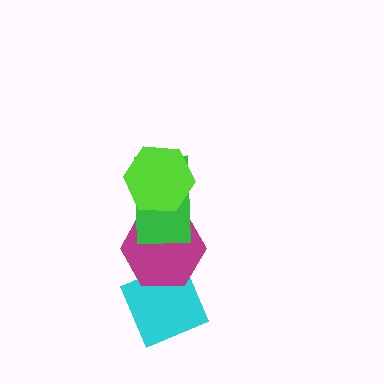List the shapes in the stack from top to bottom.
From top to bottom: the lime hexagon, the green rectangle, the magenta hexagon, the cyan diamond.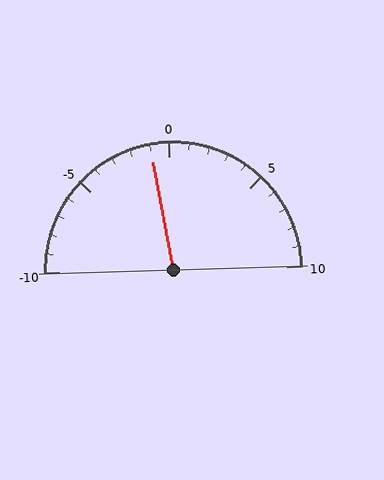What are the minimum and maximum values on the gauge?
The gauge ranges from -10 to 10.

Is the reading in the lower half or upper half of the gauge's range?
The reading is in the lower half of the range (-10 to 10).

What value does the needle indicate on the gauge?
The needle indicates approximately -1.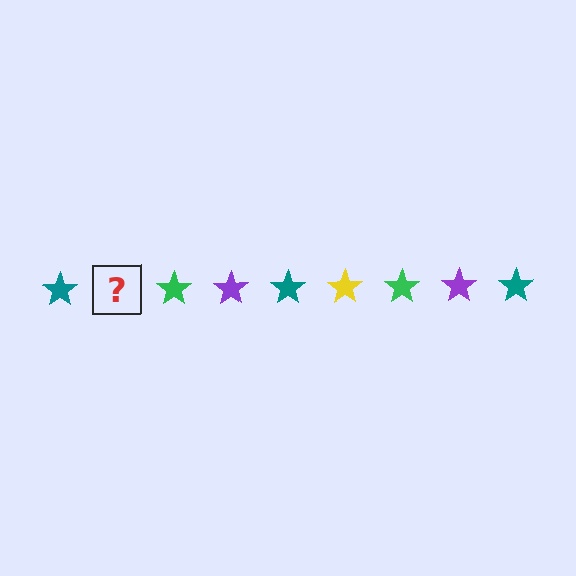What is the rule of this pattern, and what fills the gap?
The rule is that the pattern cycles through teal, yellow, green, purple stars. The gap should be filled with a yellow star.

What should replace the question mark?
The question mark should be replaced with a yellow star.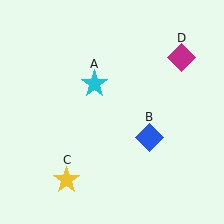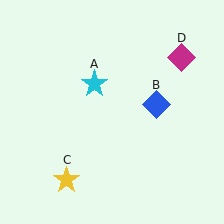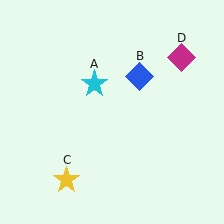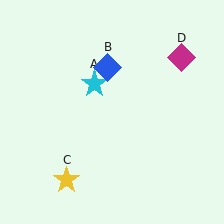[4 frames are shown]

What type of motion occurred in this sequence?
The blue diamond (object B) rotated counterclockwise around the center of the scene.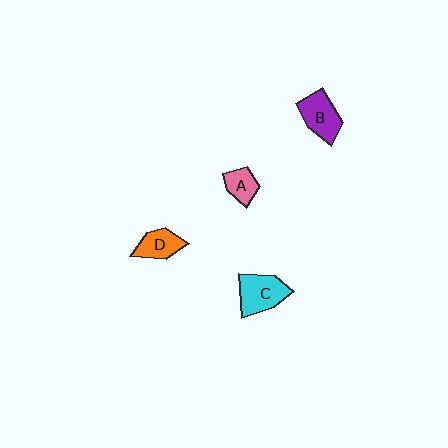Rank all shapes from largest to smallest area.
From largest to smallest: C (cyan), B (purple), D (orange), A (pink).